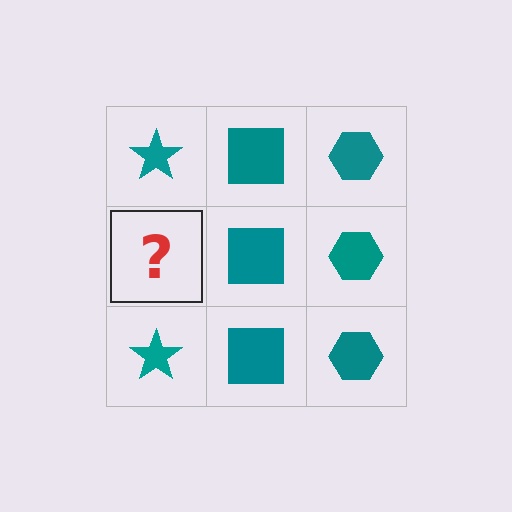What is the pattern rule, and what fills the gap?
The rule is that each column has a consistent shape. The gap should be filled with a teal star.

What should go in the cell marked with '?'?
The missing cell should contain a teal star.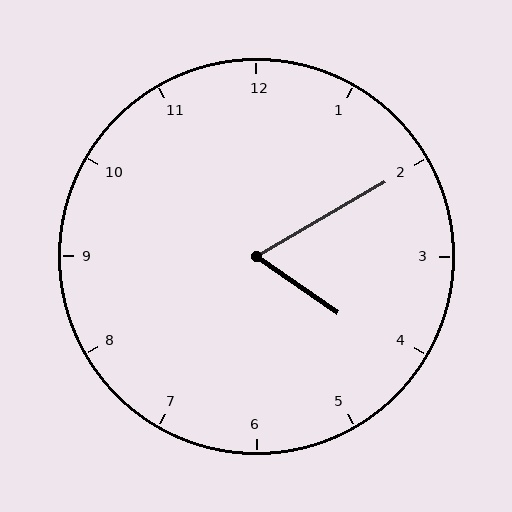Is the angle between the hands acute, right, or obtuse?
It is acute.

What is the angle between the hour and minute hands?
Approximately 65 degrees.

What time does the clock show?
4:10.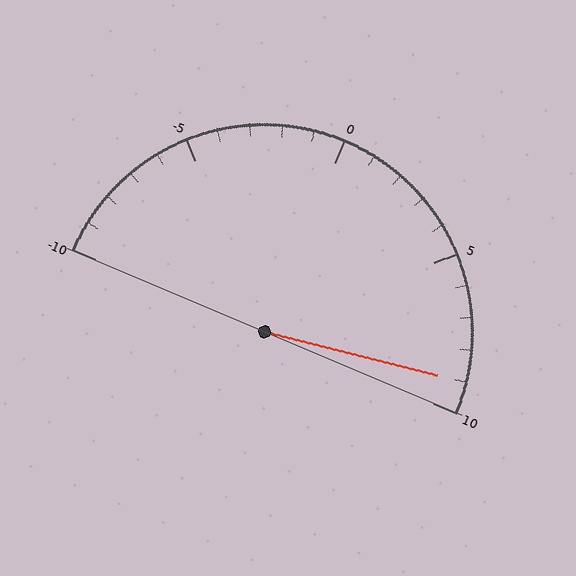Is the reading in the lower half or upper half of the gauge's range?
The reading is in the upper half of the range (-10 to 10).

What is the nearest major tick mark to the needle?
The nearest major tick mark is 10.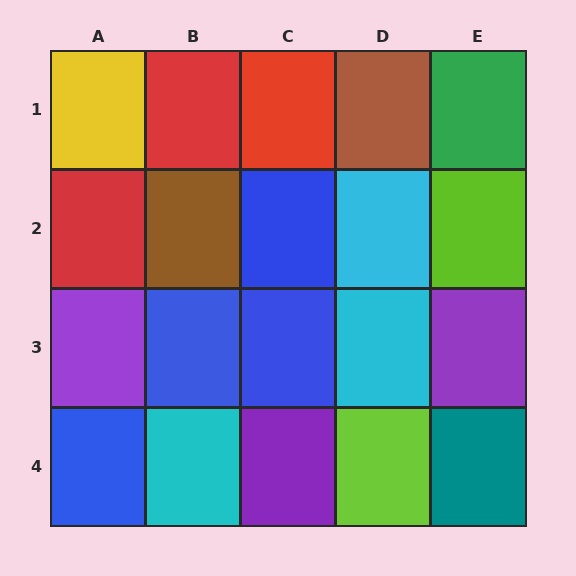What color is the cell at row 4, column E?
Teal.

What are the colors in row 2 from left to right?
Red, brown, blue, cyan, lime.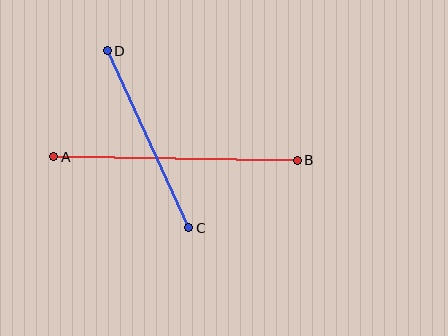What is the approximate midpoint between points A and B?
The midpoint is at approximately (176, 159) pixels.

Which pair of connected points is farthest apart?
Points A and B are farthest apart.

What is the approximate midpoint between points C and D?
The midpoint is at approximately (148, 139) pixels.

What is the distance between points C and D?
The distance is approximately 195 pixels.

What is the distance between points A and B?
The distance is approximately 243 pixels.